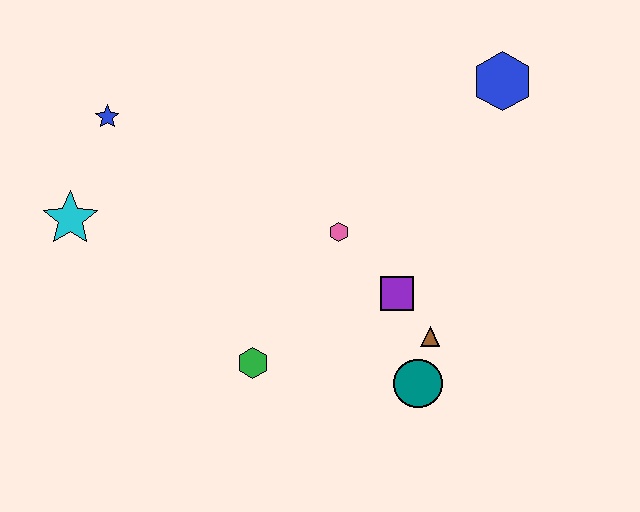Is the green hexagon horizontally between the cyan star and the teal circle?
Yes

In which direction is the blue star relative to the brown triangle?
The blue star is to the left of the brown triangle.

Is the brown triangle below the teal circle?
No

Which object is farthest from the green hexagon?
The blue hexagon is farthest from the green hexagon.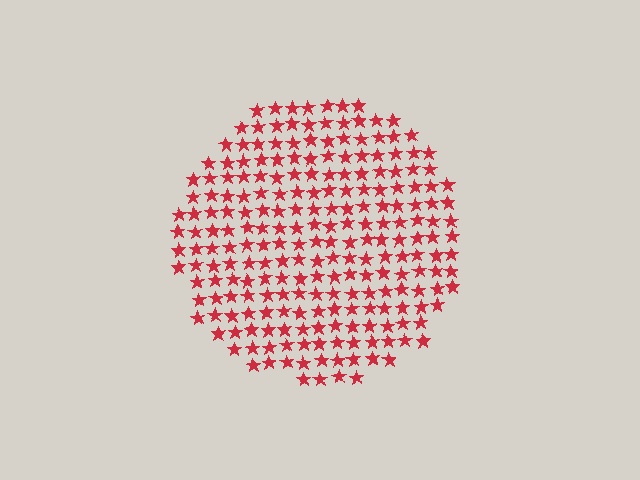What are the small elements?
The small elements are stars.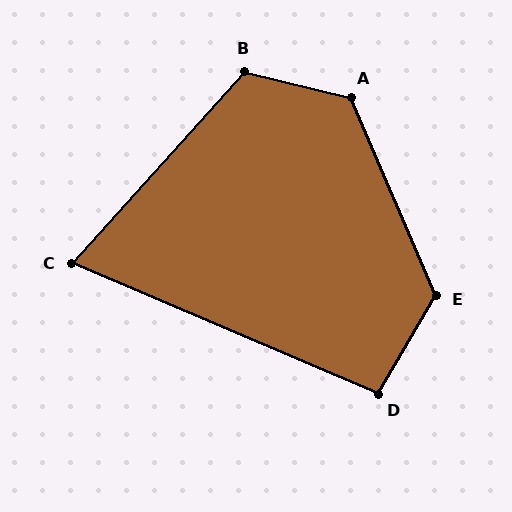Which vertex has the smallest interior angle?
C, at approximately 71 degrees.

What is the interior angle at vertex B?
Approximately 118 degrees (obtuse).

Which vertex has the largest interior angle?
A, at approximately 127 degrees.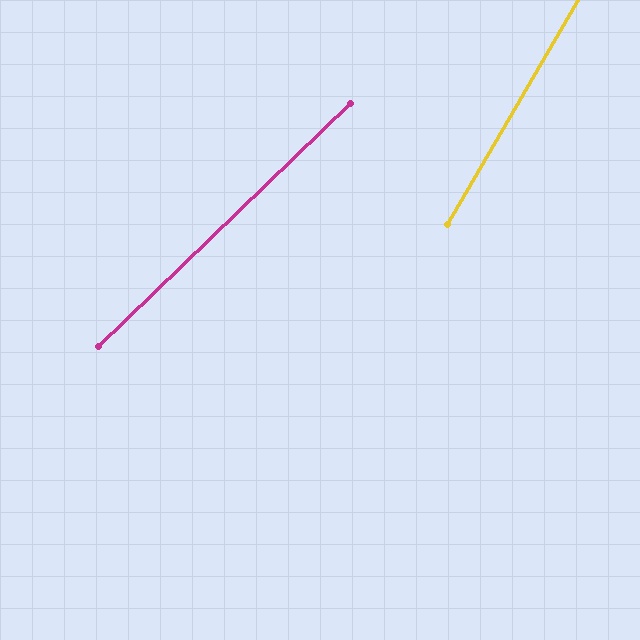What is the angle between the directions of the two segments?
Approximately 16 degrees.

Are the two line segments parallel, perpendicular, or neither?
Neither parallel nor perpendicular — they differ by about 16°.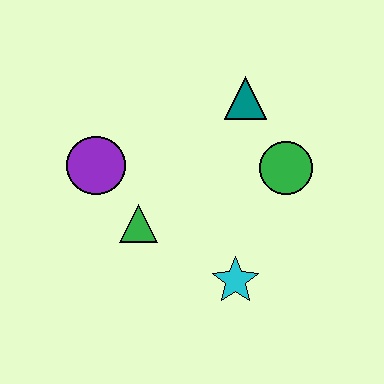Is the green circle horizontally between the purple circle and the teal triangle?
No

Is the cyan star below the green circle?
Yes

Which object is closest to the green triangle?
The purple circle is closest to the green triangle.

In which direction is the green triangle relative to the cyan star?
The green triangle is to the left of the cyan star.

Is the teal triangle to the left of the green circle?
Yes